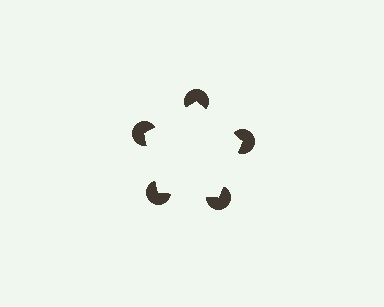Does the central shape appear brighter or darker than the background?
It typically appears slightly brighter than the background, even though no actual brightness change is drawn.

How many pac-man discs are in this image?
There are 5 — one at each vertex of the illusory pentagon.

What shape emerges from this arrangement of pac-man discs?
An illusory pentagon — its edges are inferred from the aligned wedge cuts in the pac-man discs, not physically drawn.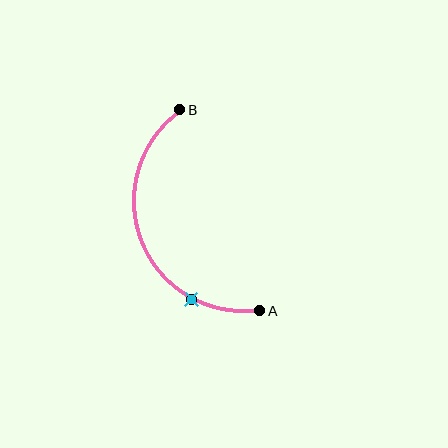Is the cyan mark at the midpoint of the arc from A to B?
No. The cyan mark lies on the arc but is closer to endpoint A. The arc midpoint would be at the point on the curve equidistant along the arc from both A and B.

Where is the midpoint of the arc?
The arc midpoint is the point on the curve farthest from the straight line joining A and B. It sits to the left of that line.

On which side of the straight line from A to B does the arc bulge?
The arc bulges to the left of the straight line connecting A and B.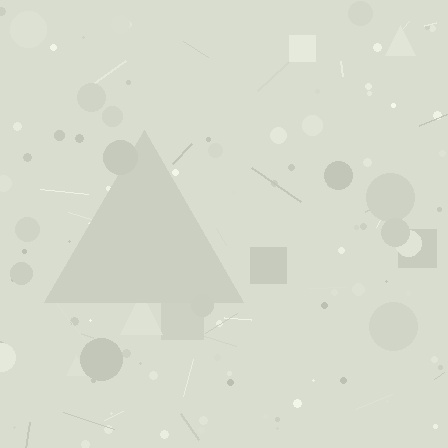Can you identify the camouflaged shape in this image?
The camouflaged shape is a triangle.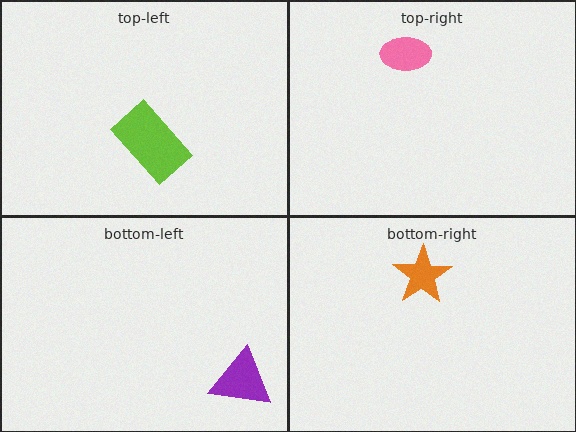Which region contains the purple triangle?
The bottom-left region.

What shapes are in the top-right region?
The pink ellipse.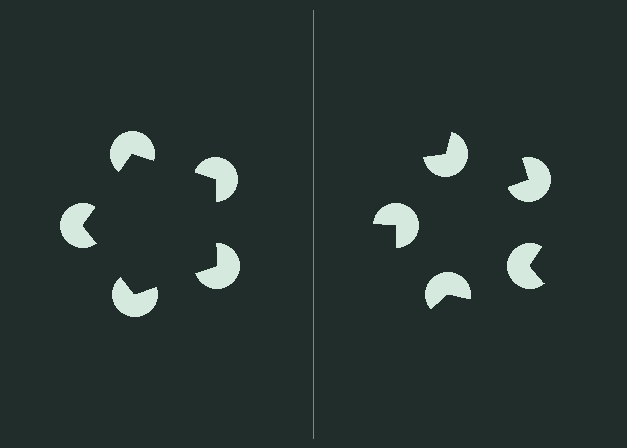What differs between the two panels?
The pac-man discs are positioned identically on both sides; only the wedge orientations differ. On the left they align to a pentagon; on the right they are misaligned.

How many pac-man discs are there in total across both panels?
10 — 5 on each side.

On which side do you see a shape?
An illusory pentagon appears on the left side. On the right side the wedge cuts are rotated, so no coherent shape forms.